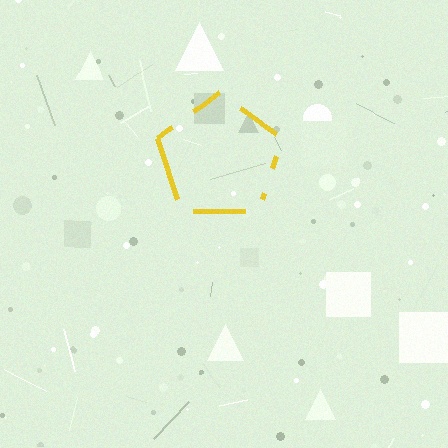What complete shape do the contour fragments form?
The contour fragments form a pentagon.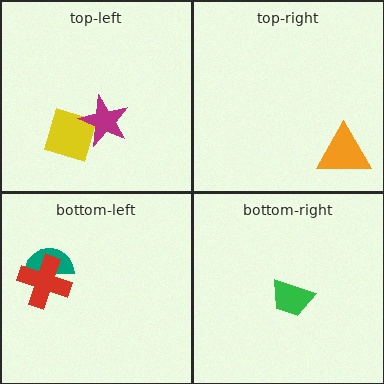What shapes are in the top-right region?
The orange triangle.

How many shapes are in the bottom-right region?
1.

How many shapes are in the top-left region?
2.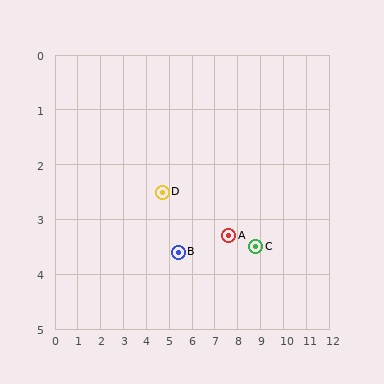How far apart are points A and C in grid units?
Points A and C are about 1.2 grid units apart.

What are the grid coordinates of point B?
Point B is at approximately (5.4, 3.6).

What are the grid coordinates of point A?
Point A is at approximately (7.6, 3.3).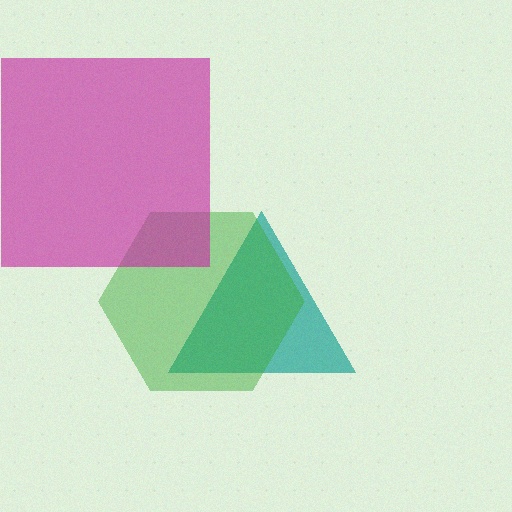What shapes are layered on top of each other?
The layered shapes are: a teal triangle, a green hexagon, a magenta square.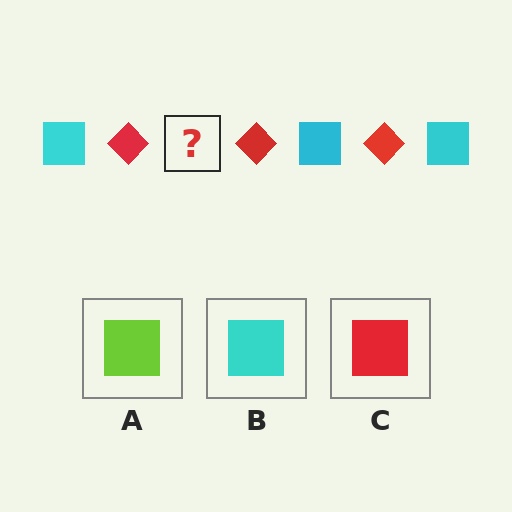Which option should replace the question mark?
Option B.